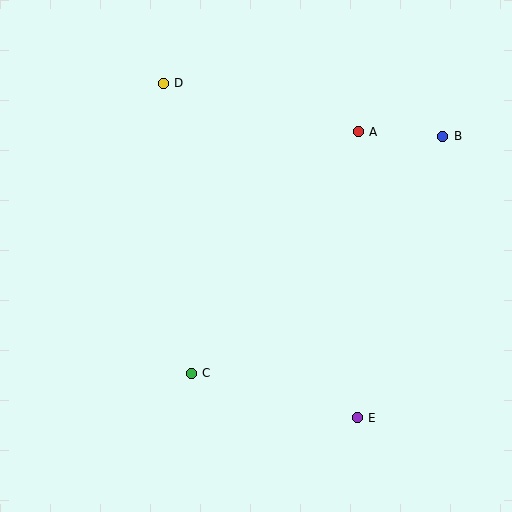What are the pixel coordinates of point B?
Point B is at (443, 136).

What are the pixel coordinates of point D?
Point D is at (163, 83).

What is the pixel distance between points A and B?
The distance between A and B is 85 pixels.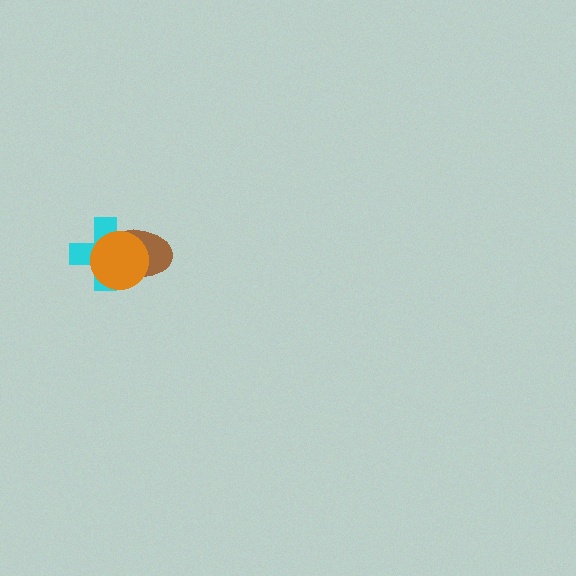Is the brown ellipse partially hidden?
Yes, it is partially covered by another shape.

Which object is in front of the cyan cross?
The orange circle is in front of the cyan cross.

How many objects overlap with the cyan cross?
2 objects overlap with the cyan cross.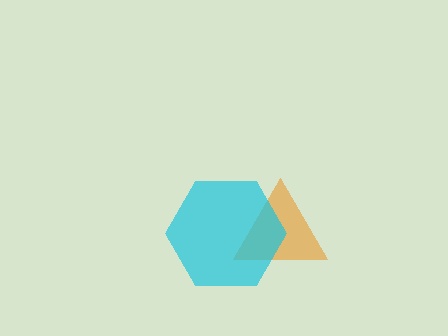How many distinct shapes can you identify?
There are 2 distinct shapes: an orange triangle, a cyan hexagon.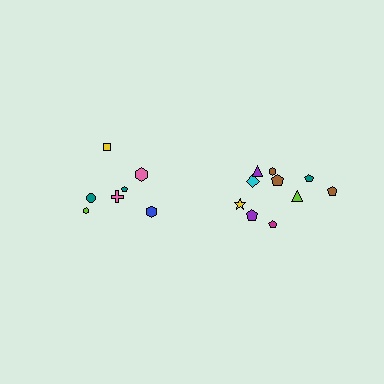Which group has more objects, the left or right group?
The right group.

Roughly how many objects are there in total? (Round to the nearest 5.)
Roughly 15 objects in total.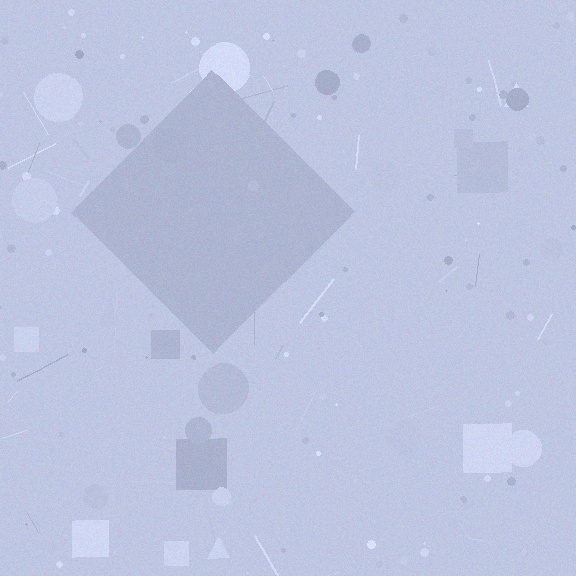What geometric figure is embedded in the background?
A diamond is embedded in the background.